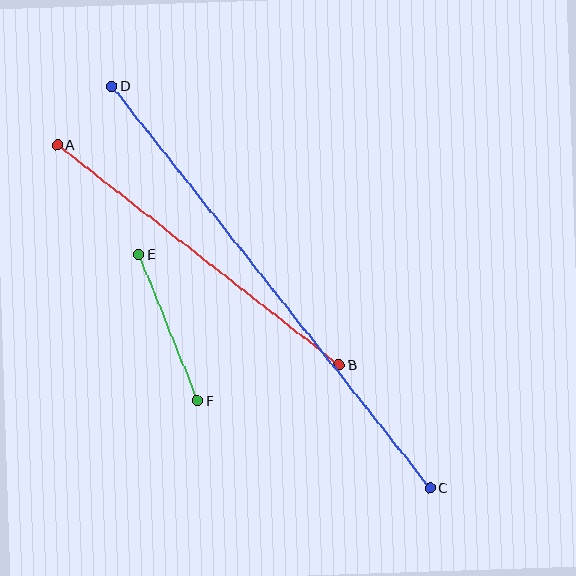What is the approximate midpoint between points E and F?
The midpoint is at approximately (168, 328) pixels.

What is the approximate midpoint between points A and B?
The midpoint is at approximately (198, 255) pixels.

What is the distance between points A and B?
The distance is approximately 358 pixels.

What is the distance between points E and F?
The distance is approximately 158 pixels.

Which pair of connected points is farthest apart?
Points C and D are farthest apart.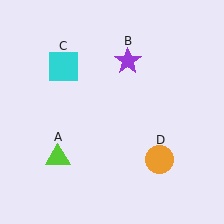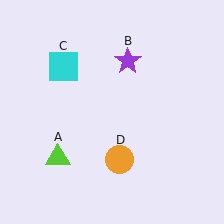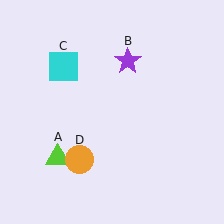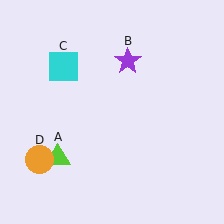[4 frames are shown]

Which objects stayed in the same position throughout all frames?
Lime triangle (object A) and purple star (object B) and cyan square (object C) remained stationary.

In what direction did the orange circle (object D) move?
The orange circle (object D) moved left.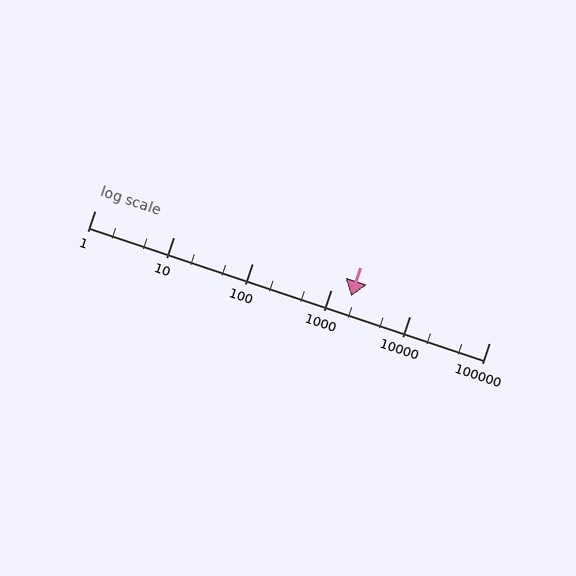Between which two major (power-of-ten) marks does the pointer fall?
The pointer is between 1000 and 10000.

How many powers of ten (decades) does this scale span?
The scale spans 5 decades, from 1 to 100000.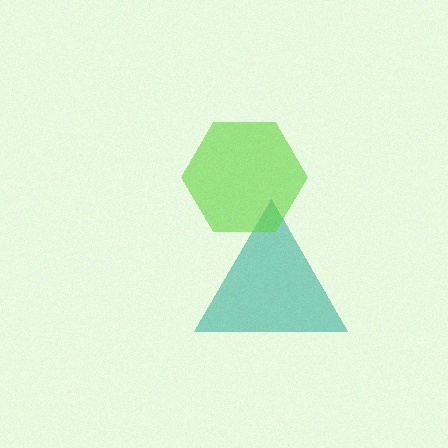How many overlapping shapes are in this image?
There are 2 overlapping shapes in the image.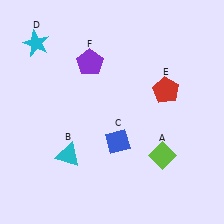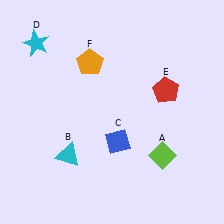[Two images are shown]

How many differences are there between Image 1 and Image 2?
There is 1 difference between the two images.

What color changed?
The pentagon (F) changed from purple in Image 1 to orange in Image 2.